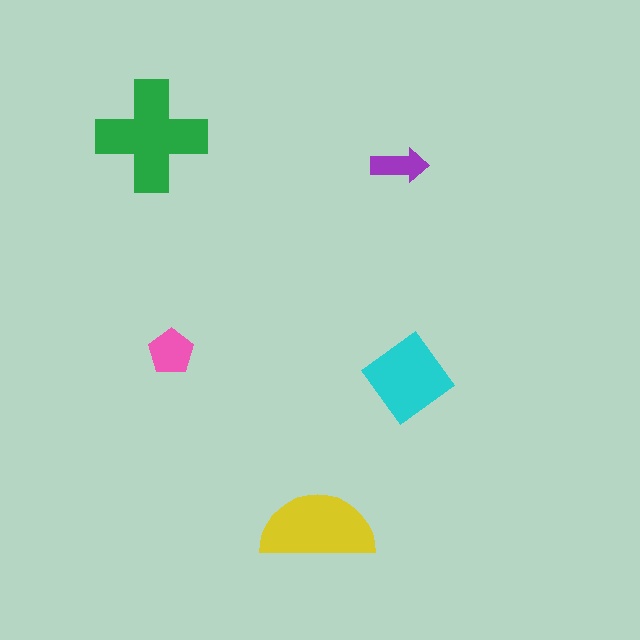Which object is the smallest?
The purple arrow.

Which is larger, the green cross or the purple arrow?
The green cross.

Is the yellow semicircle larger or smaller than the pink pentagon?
Larger.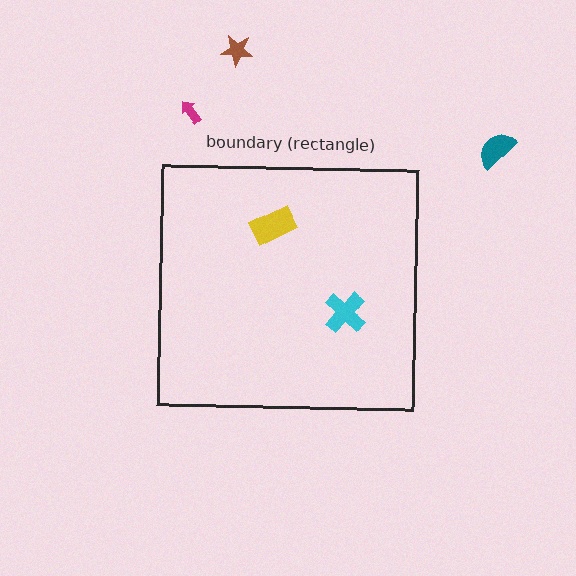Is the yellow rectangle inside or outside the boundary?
Inside.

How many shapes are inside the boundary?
2 inside, 3 outside.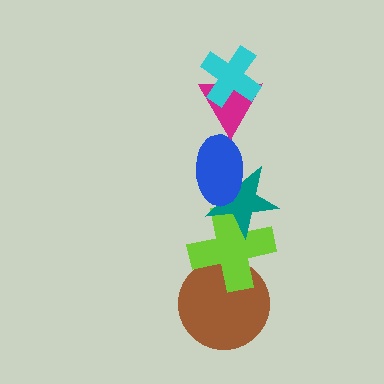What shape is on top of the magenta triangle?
The cyan cross is on top of the magenta triangle.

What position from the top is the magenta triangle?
The magenta triangle is 2nd from the top.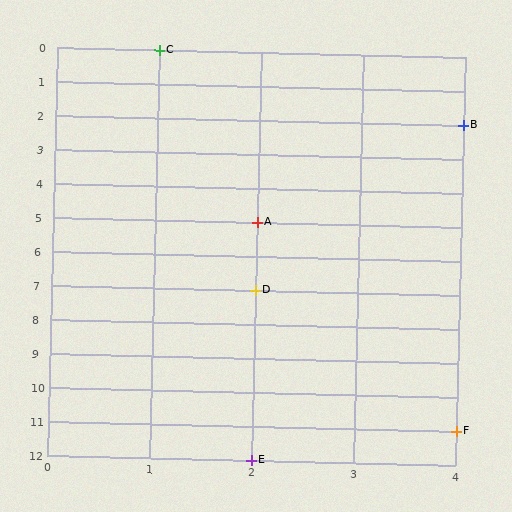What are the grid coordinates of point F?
Point F is at grid coordinates (4, 11).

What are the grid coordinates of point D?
Point D is at grid coordinates (2, 7).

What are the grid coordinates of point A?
Point A is at grid coordinates (2, 5).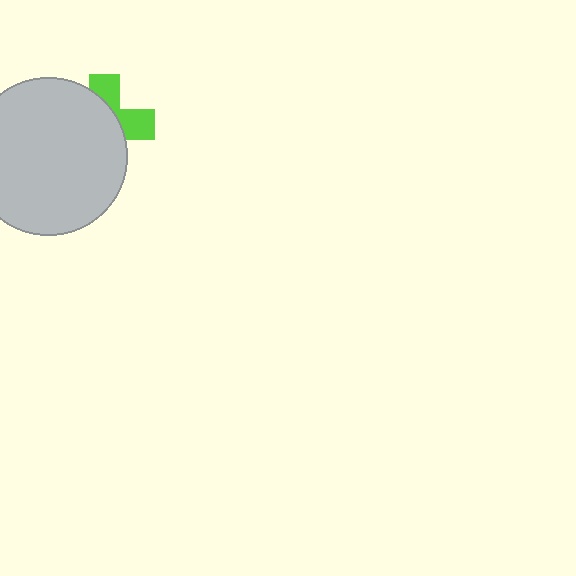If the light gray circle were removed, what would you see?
You would see the complete lime cross.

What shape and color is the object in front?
The object in front is a light gray circle.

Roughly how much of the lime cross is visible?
A small part of it is visible (roughly 36%).